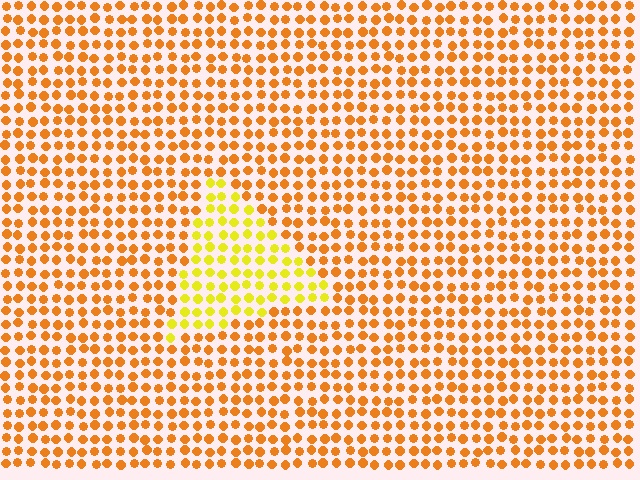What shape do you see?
I see a triangle.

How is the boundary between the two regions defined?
The boundary is defined purely by a slight shift in hue (about 33 degrees). Spacing, size, and orientation are identical on both sides.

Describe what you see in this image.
The image is filled with small orange elements in a uniform arrangement. A triangle-shaped region is visible where the elements are tinted to a slightly different hue, forming a subtle color boundary.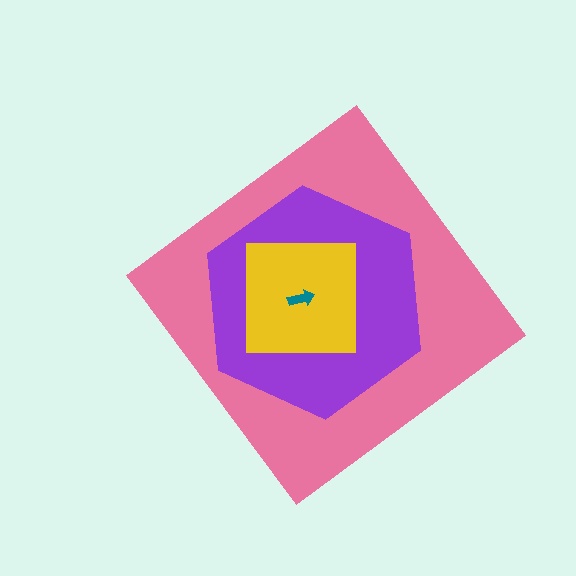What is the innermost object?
The teal arrow.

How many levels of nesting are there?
4.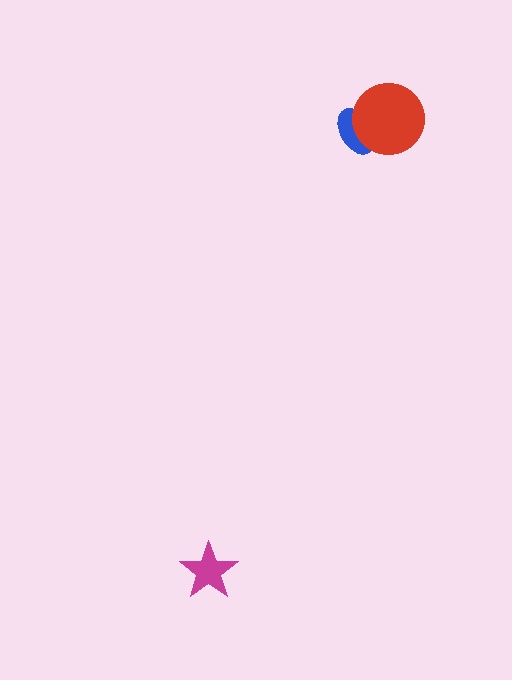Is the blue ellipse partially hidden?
Yes, it is partially covered by another shape.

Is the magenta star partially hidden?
No, no other shape covers it.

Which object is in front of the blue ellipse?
The red circle is in front of the blue ellipse.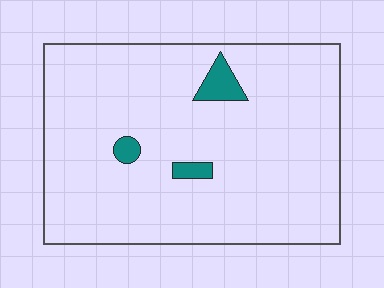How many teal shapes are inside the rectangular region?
3.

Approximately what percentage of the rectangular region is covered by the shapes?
Approximately 5%.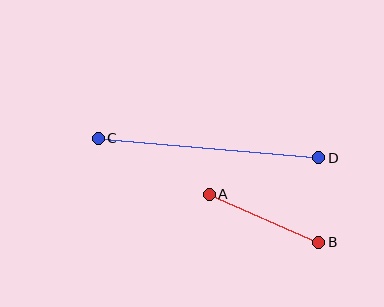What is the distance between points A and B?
The distance is approximately 120 pixels.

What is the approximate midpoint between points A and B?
The midpoint is at approximately (264, 218) pixels.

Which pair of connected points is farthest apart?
Points C and D are farthest apart.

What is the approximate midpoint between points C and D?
The midpoint is at approximately (209, 148) pixels.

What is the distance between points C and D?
The distance is approximately 221 pixels.